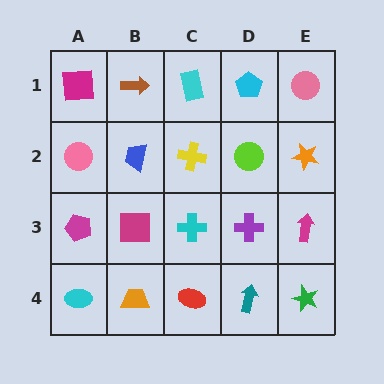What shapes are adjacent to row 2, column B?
A brown arrow (row 1, column B), a magenta square (row 3, column B), a pink circle (row 2, column A), a yellow cross (row 2, column C).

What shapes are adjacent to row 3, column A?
A pink circle (row 2, column A), a cyan ellipse (row 4, column A), a magenta square (row 3, column B).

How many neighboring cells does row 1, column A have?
2.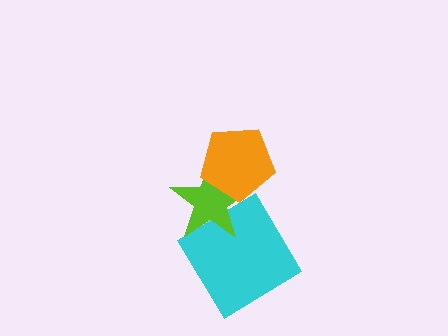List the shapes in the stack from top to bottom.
From top to bottom: the orange pentagon, the lime star, the cyan diamond.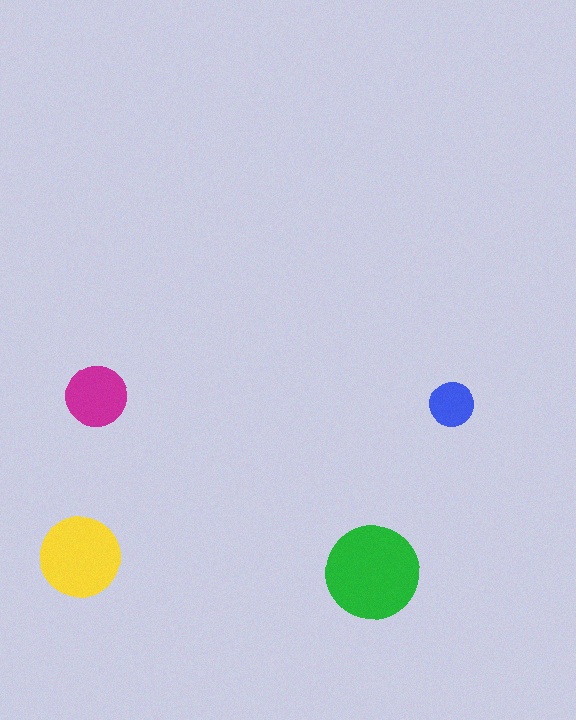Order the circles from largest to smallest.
the green one, the yellow one, the magenta one, the blue one.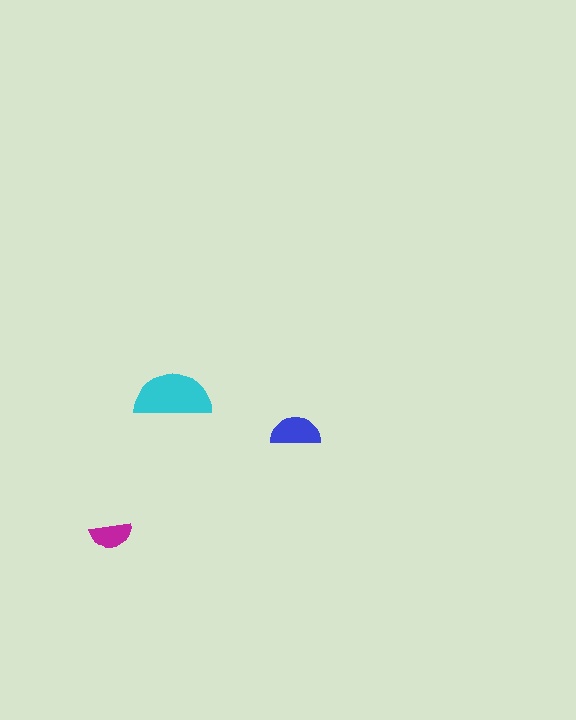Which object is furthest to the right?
The blue semicircle is rightmost.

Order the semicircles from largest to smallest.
the cyan one, the blue one, the magenta one.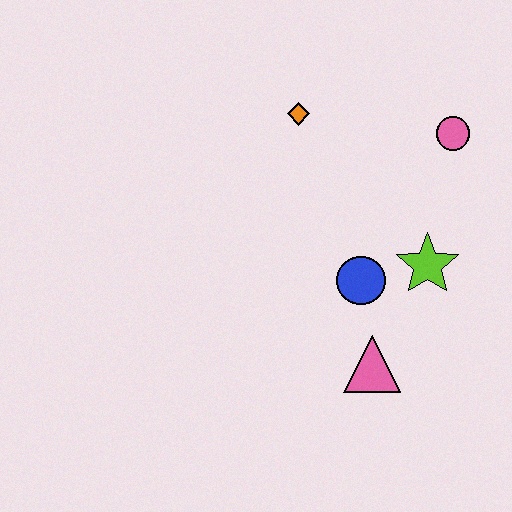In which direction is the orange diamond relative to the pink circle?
The orange diamond is to the left of the pink circle.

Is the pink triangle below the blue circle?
Yes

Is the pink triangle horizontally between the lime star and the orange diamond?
Yes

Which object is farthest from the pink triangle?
The orange diamond is farthest from the pink triangle.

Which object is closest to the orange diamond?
The pink circle is closest to the orange diamond.